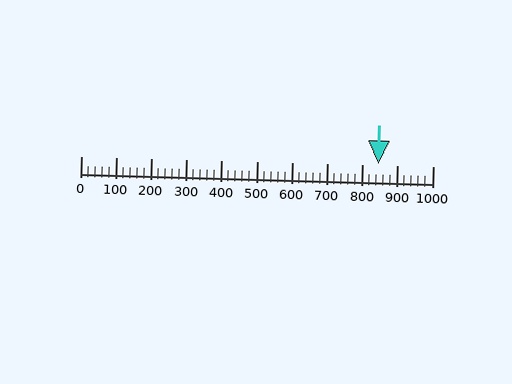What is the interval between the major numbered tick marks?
The major tick marks are spaced 100 units apart.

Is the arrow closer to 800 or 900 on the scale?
The arrow is closer to 800.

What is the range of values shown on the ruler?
The ruler shows values from 0 to 1000.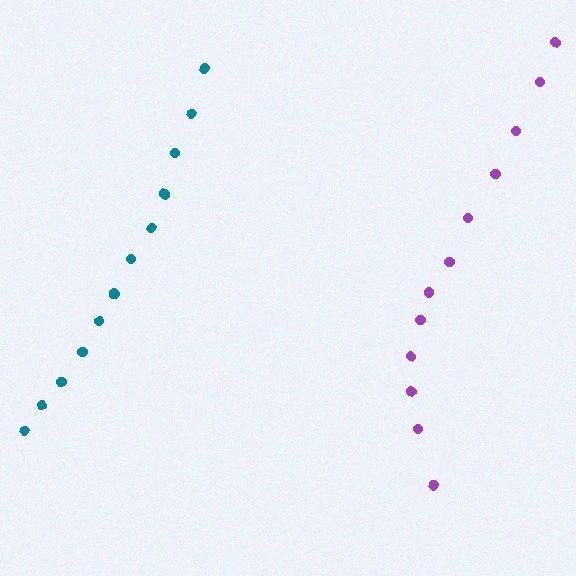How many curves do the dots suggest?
There are 2 distinct paths.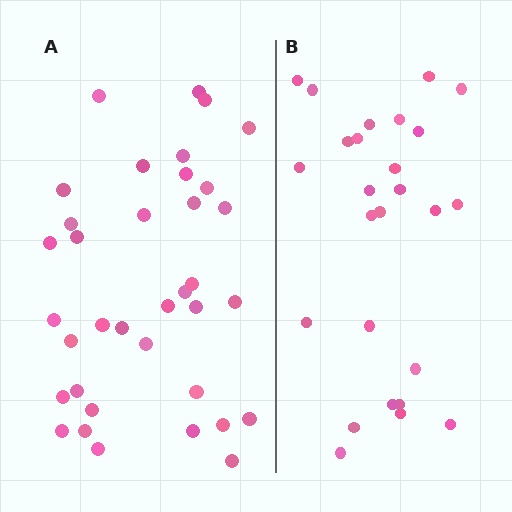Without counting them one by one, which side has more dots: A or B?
Region A (the left region) has more dots.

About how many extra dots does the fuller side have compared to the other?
Region A has roughly 10 or so more dots than region B.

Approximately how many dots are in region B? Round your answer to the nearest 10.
About 30 dots. (The exact count is 26, which rounds to 30.)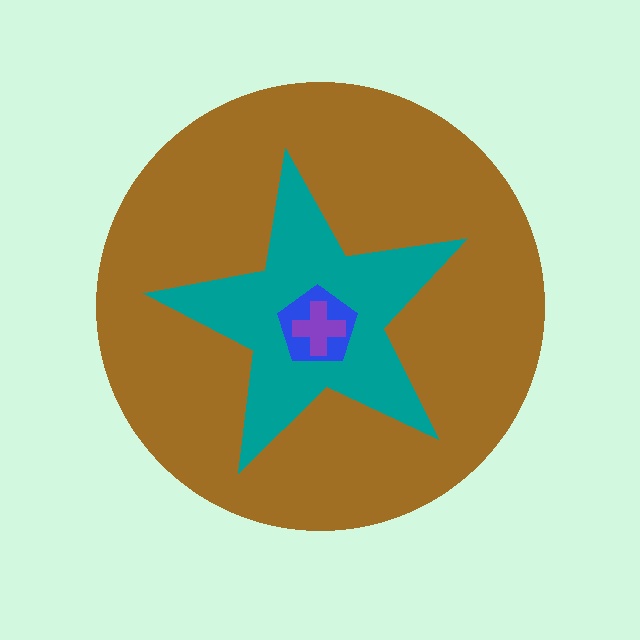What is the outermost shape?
The brown circle.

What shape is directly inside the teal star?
The blue pentagon.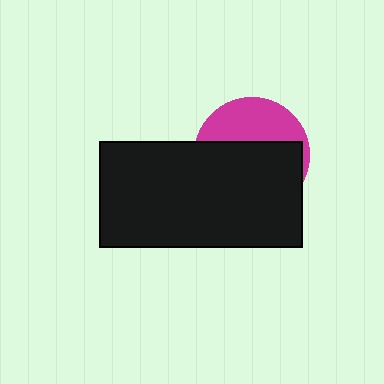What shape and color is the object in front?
The object in front is a black rectangle.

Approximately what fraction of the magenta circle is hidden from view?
Roughly 63% of the magenta circle is hidden behind the black rectangle.